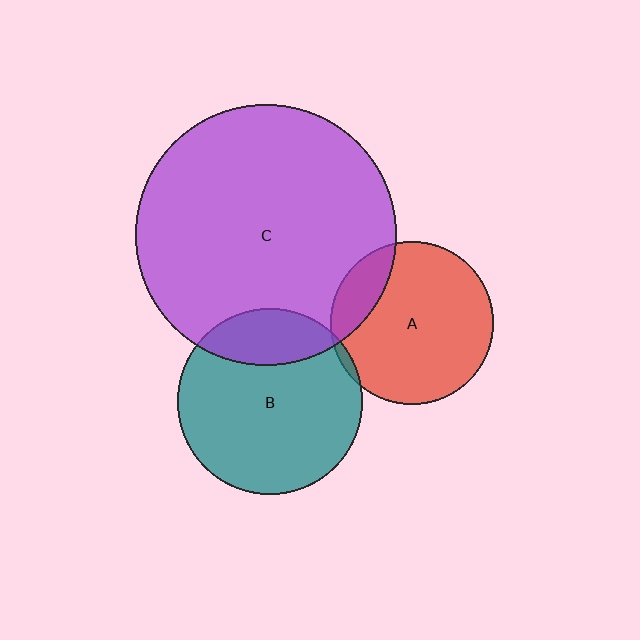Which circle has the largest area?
Circle C (purple).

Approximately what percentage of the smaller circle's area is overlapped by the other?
Approximately 20%.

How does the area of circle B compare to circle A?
Approximately 1.3 times.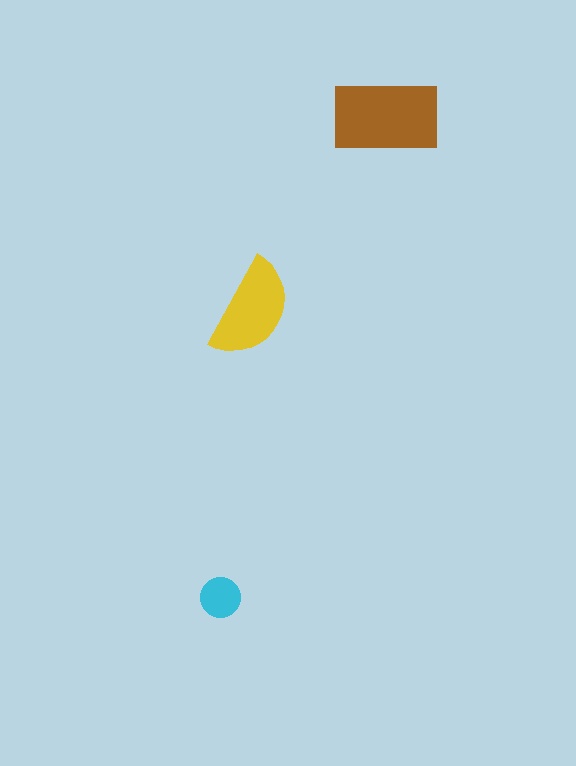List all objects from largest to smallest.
The brown rectangle, the yellow semicircle, the cyan circle.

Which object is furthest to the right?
The brown rectangle is rightmost.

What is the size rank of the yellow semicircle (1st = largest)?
2nd.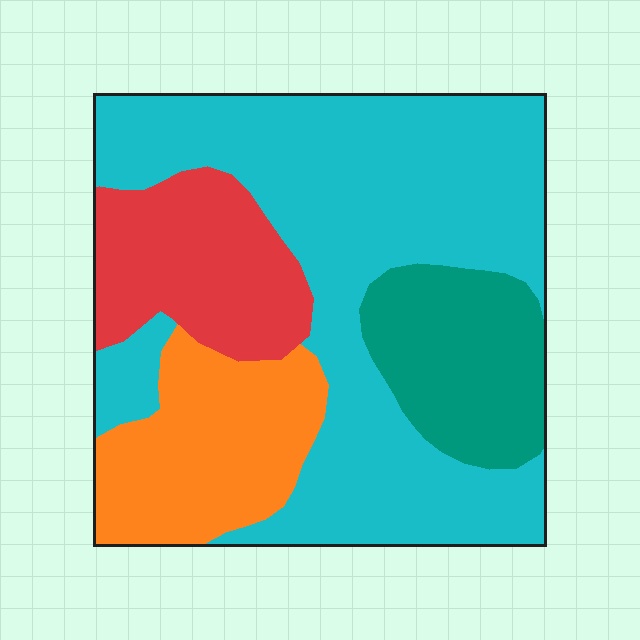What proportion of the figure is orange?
Orange covers roughly 15% of the figure.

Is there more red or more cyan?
Cyan.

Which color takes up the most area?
Cyan, at roughly 50%.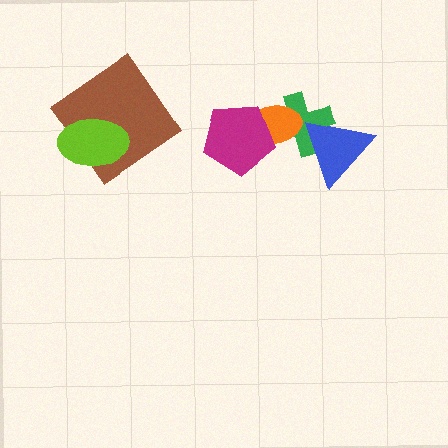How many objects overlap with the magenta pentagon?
1 object overlaps with the magenta pentagon.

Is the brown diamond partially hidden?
Yes, it is partially covered by another shape.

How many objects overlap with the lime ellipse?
1 object overlaps with the lime ellipse.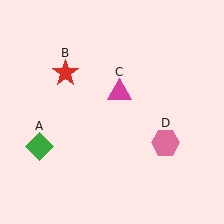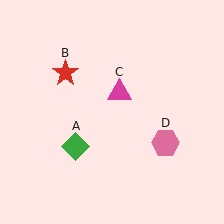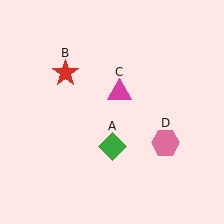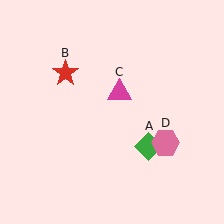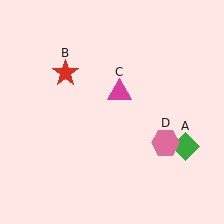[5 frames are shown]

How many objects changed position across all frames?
1 object changed position: green diamond (object A).